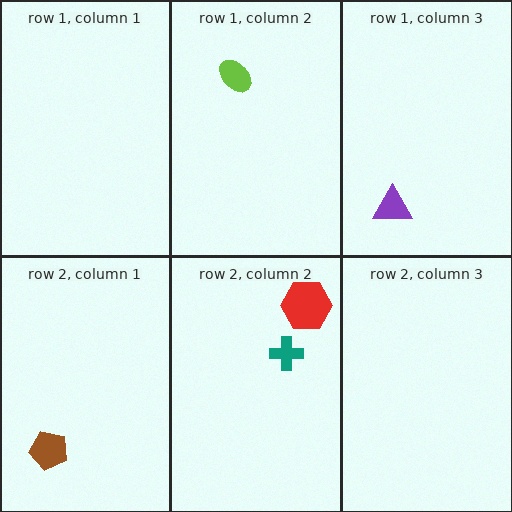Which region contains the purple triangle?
The row 1, column 3 region.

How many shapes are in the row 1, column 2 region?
1.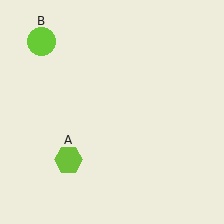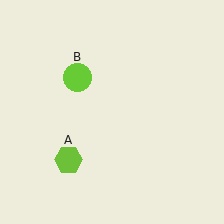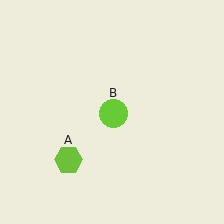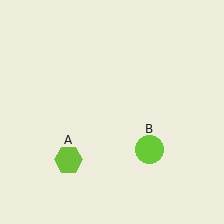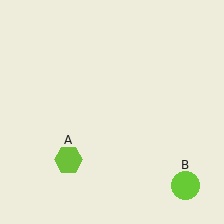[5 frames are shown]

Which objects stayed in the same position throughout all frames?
Lime hexagon (object A) remained stationary.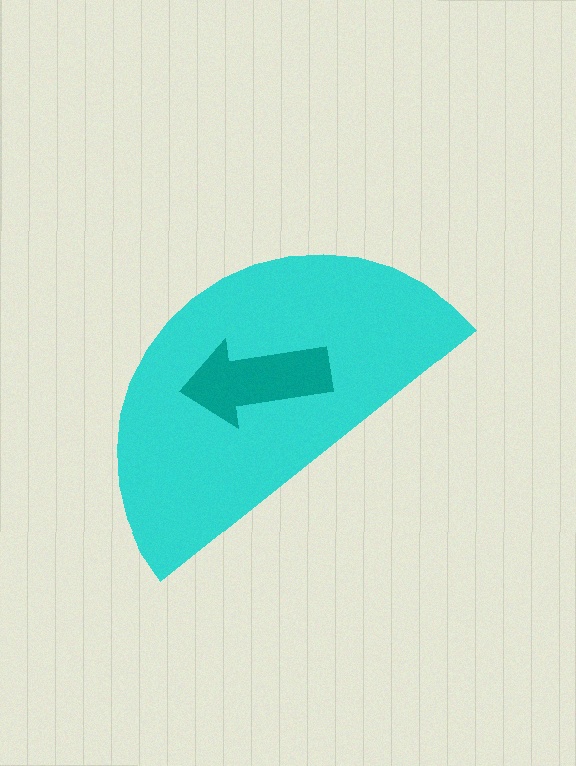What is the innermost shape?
The teal arrow.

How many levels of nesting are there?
2.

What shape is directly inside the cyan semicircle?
The teal arrow.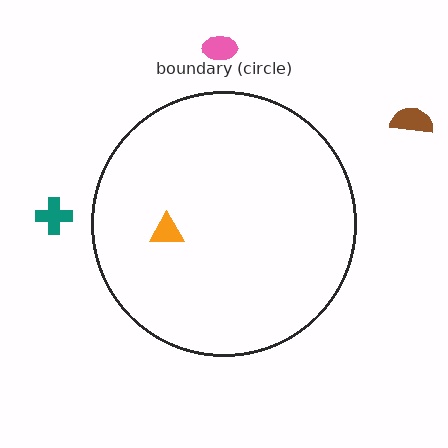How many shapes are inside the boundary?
1 inside, 3 outside.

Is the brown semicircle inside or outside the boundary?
Outside.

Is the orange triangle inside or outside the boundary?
Inside.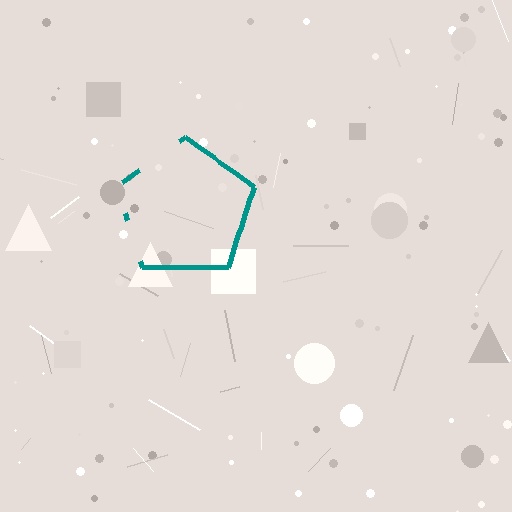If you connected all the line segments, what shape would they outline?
They would outline a pentagon.